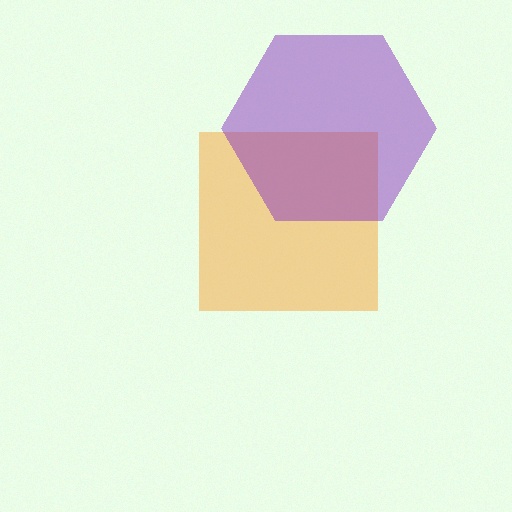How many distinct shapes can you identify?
There are 2 distinct shapes: an orange square, a purple hexagon.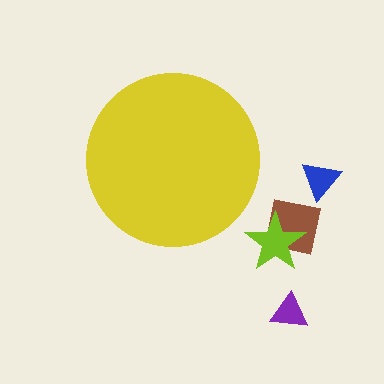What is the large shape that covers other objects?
A yellow circle.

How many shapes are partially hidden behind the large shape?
0 shapes are partially hidden.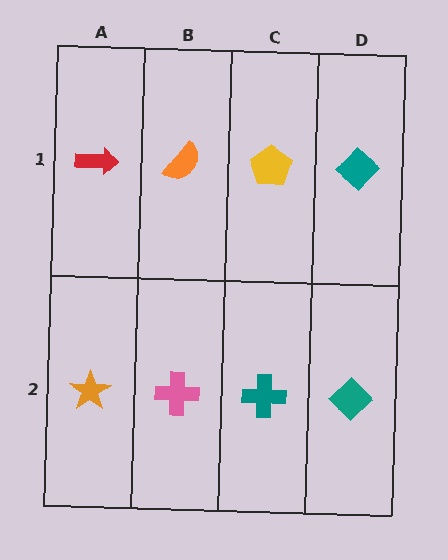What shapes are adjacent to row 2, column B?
An orange semicircle (row 1, column B), an orange star (row 2, column A), a teal cross (row 2, column C).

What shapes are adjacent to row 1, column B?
A pink cross (row 2, column B), a red arrow (row 1, column A), a yellow pentagon (row 1, column C).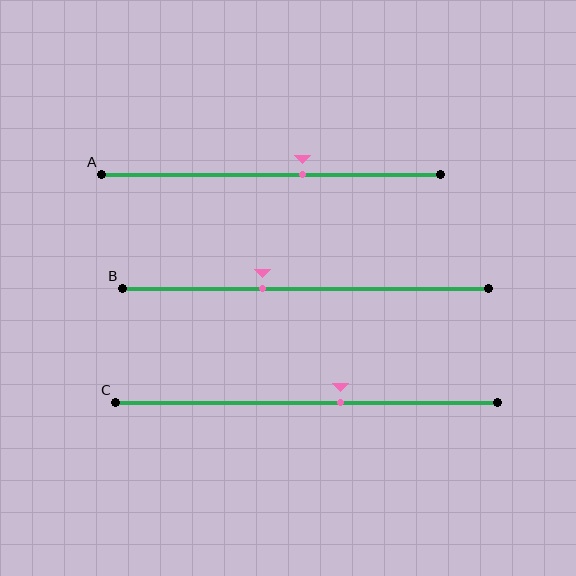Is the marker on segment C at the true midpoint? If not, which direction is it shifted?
No, the marker on segment C is shifted to the right by about 9% of the segment length.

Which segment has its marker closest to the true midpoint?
Segment C has its marker closest to the true midpoint.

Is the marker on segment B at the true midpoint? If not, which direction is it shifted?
No, the marker on segment B is shifted to the left by about 12% of the segment length.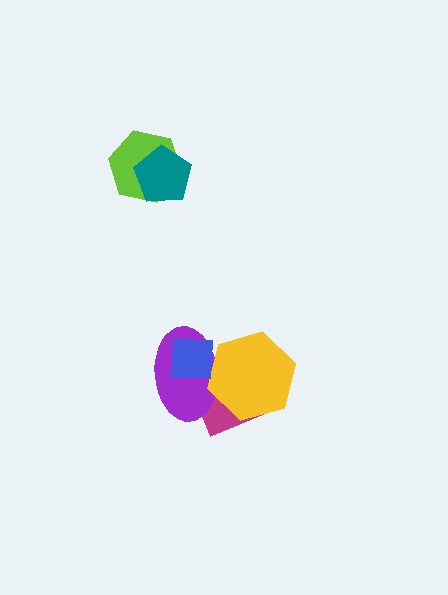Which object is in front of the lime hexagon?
The teal pentagon is in front of the lime hexagon.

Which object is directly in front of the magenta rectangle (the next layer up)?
The purple ellipse is directly in front of the magenta rectangle.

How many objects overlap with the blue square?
2 objects overlap with the blue square.